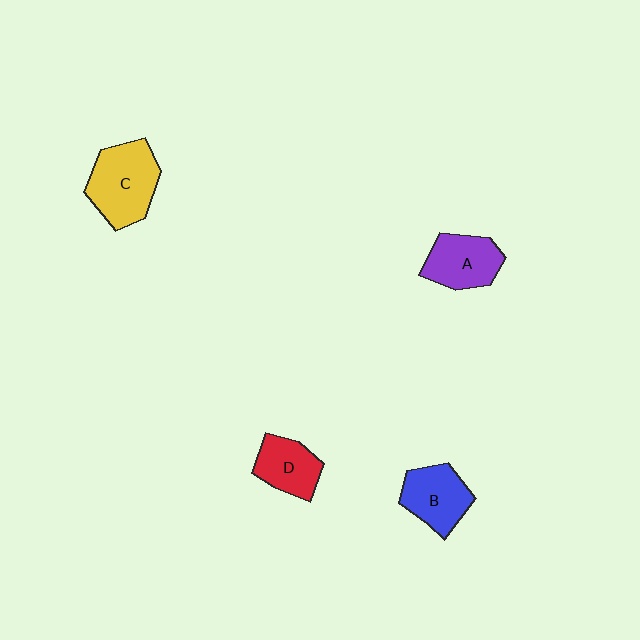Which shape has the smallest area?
Shape D (red).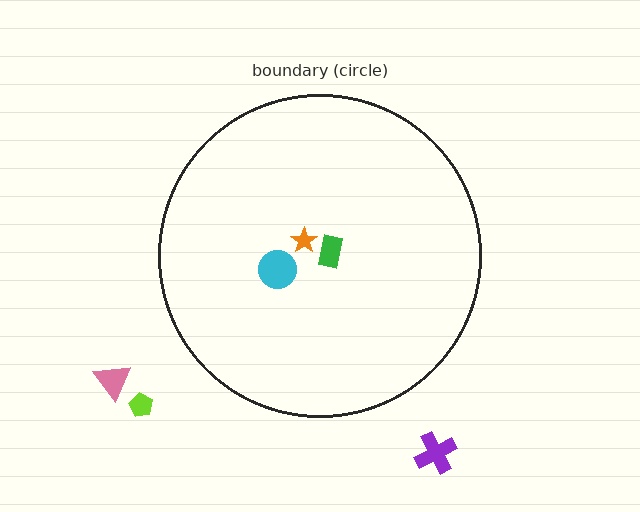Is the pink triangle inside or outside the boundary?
Outside.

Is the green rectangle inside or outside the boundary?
Inside.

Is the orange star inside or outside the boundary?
Inside.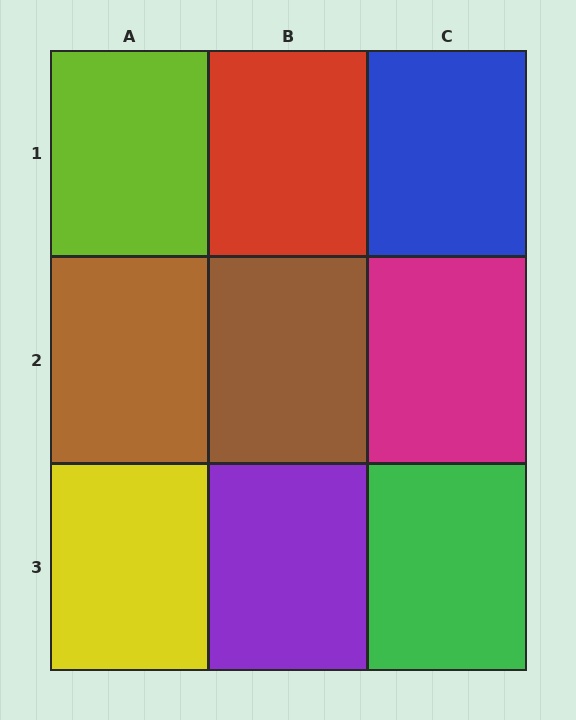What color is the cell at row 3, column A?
Yellow.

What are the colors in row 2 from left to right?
Brown, brown, magenta.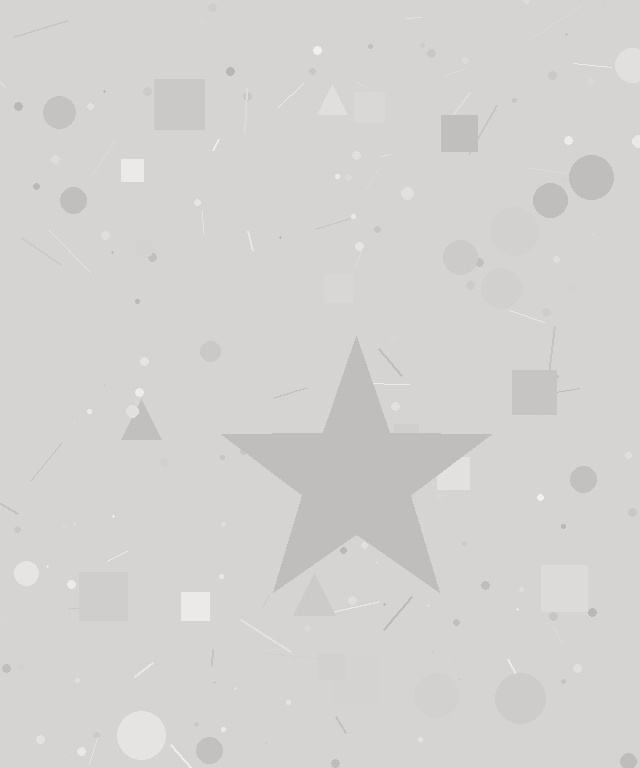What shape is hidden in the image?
A star is hidden in the image.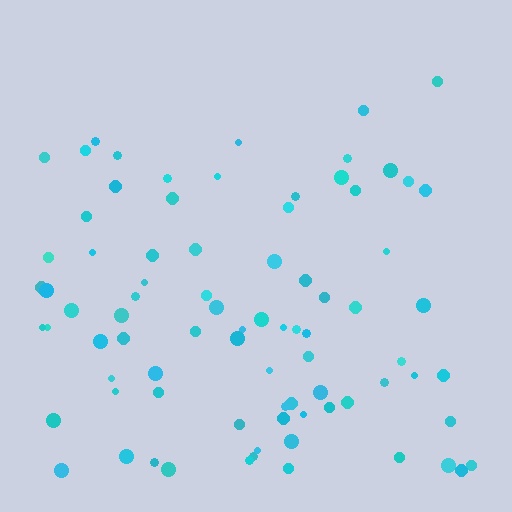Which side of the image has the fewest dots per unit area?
The top.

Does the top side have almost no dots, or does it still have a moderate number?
Still a moderate number, just noticeably fewer than the bottom.